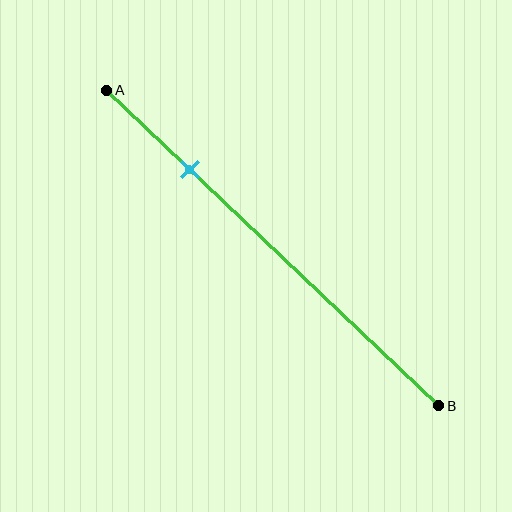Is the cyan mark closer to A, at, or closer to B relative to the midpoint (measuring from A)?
The cyan mark is closer to point A than the midpoint of segment AB.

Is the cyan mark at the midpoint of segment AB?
No, the mark is at about 25% from A, not at the 50% midpoint.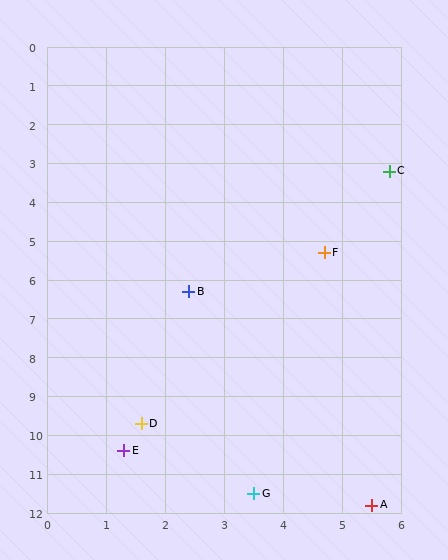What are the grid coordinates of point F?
Point F is at approximately (4.7, 5.3).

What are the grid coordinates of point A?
Point A is at approximately (5.5, 11.8).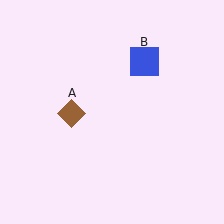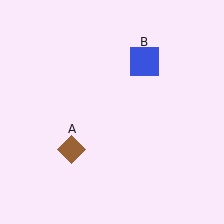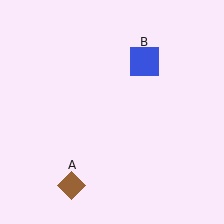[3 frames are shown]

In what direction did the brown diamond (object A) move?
The brown diamond (object A) moved down.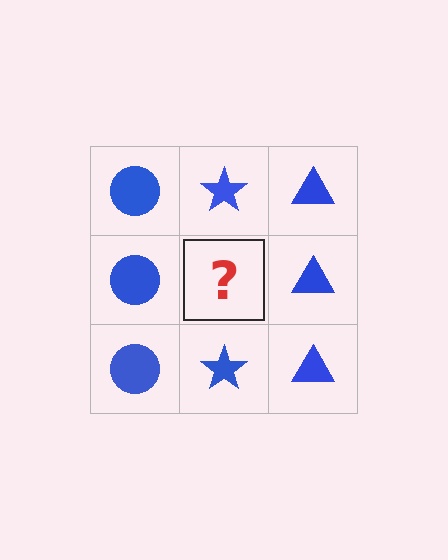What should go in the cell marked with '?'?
The missing cell should contain a blue star.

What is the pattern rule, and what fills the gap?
The rule is that each column has a consistent shape. The gap should be filled with a blue star.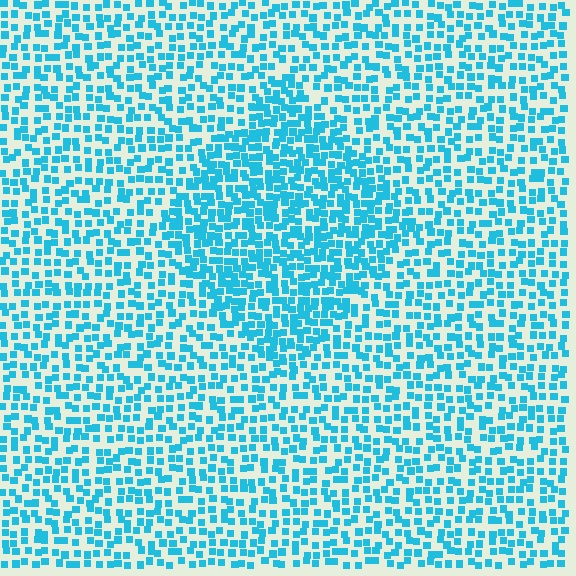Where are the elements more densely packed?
The elements are more densely packed inside the diamond boundary.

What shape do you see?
I see a diamond.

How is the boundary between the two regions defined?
The boundary is defined by a change in element density (approximately 1.7x ratio). All elements are the same color, size, and shape.